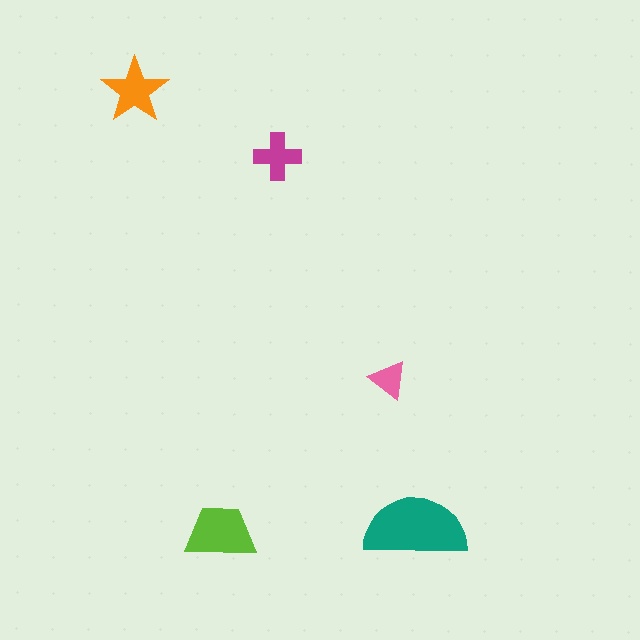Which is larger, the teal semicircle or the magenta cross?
The teal semicircle.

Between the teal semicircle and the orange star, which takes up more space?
The teal semicircle.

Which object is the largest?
The teal semicircle.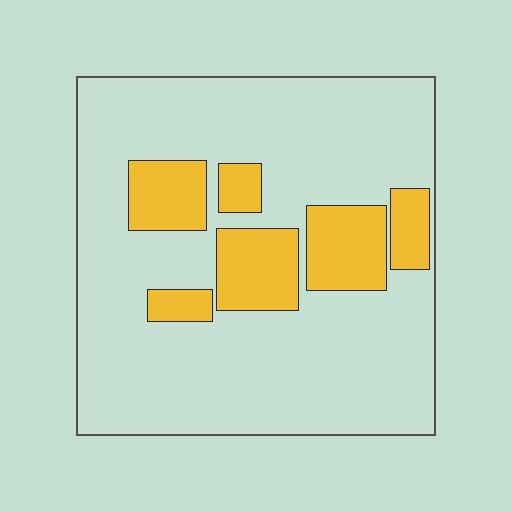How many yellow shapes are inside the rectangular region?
6.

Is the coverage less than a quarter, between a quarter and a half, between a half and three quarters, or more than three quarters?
Less than a quarter.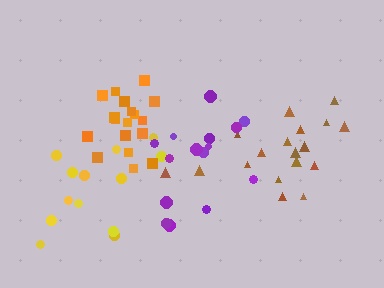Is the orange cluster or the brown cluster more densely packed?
Orange.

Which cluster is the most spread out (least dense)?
Yellow.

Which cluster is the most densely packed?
Orange.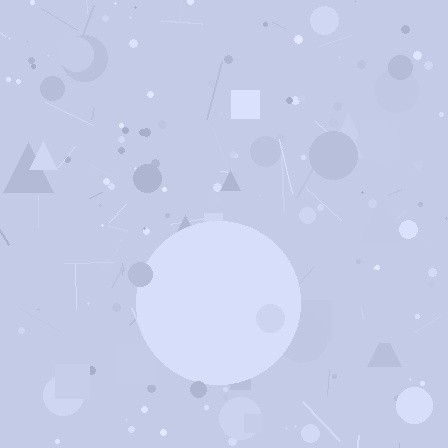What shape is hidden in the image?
A circle is hidden in the image.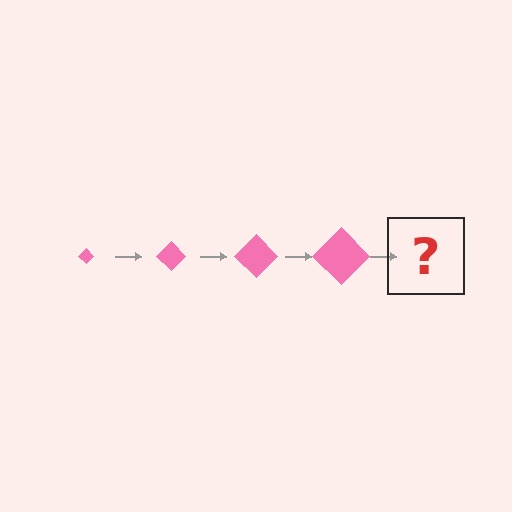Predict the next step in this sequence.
The next step is a pink diamond, larger than the previous one.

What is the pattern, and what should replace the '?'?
The pattern is that the diamond gets progressively larger each step. The '?' should be a pink diamond, larger than the previous one.